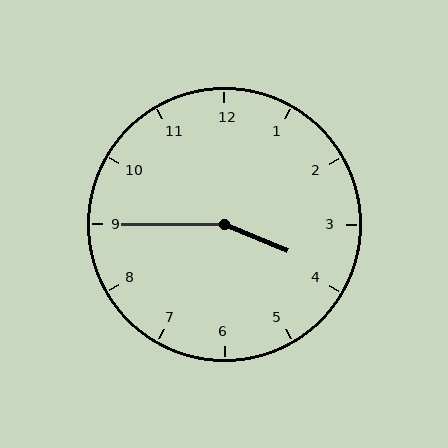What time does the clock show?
3:45.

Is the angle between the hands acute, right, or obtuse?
It is obtuse.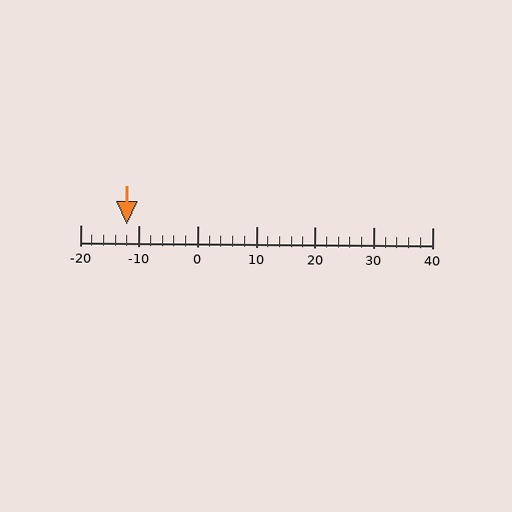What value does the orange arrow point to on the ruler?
The orange arrow points to approximately -12.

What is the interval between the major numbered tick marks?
The major tick marks are spaced 10 units apart.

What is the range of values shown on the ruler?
The ruler shows values from -20 to 40.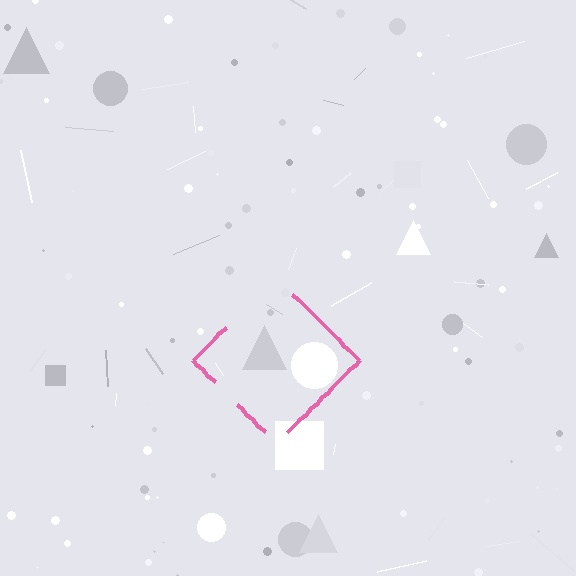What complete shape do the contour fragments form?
The contour fragments form a diamond.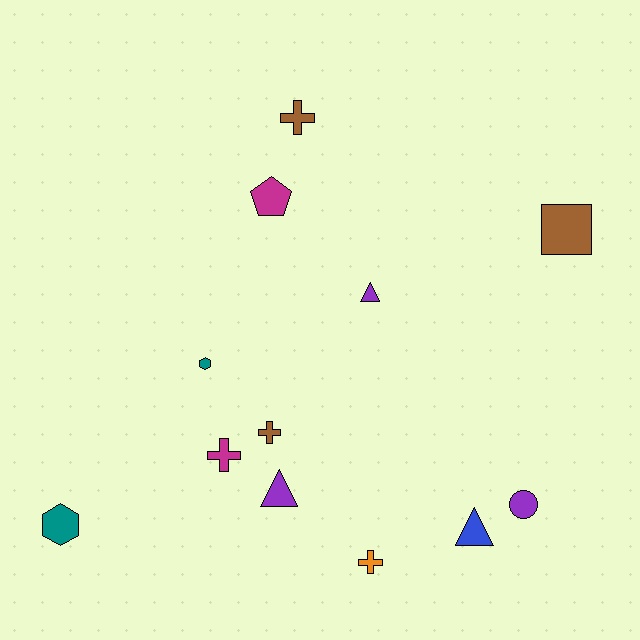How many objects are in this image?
There are 12 objects.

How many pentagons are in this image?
There is 1 pentagon.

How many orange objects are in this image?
There is 1 orange object.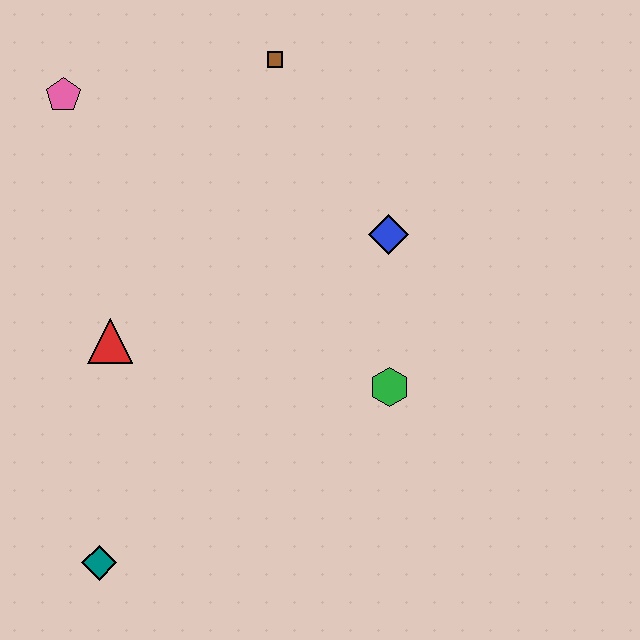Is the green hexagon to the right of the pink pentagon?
Yes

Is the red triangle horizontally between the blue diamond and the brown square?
No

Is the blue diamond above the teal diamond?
Yes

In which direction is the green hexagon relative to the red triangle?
The green hexagon is to the right of the red triangle.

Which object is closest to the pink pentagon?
The brown square is closest to the pink pentagon.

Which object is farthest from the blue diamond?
The teal diamond is farthest from the blue diamond.